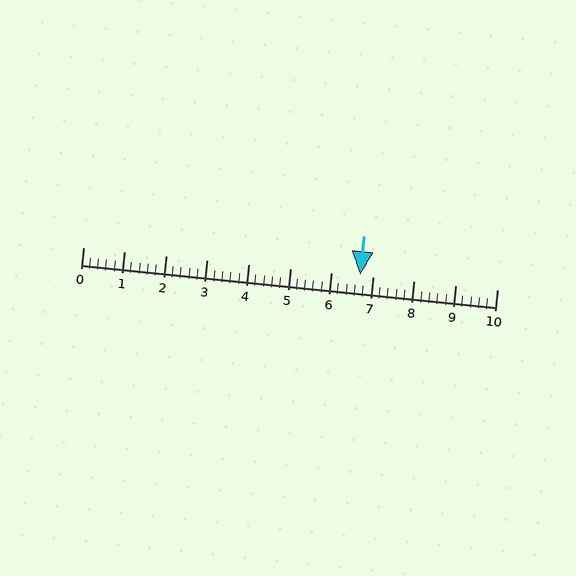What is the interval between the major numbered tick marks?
The major tick marks are spaced 1 units apart.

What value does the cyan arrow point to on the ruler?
The cyan arrow points to approximately 6.7.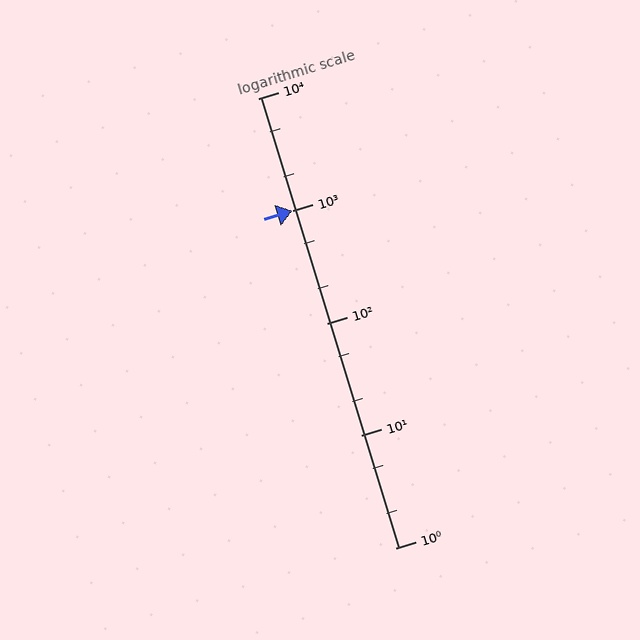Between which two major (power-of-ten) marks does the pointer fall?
The pointer is between 1000 and 10000.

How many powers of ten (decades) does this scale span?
The scale spans 4 decades, from 1 to 10000.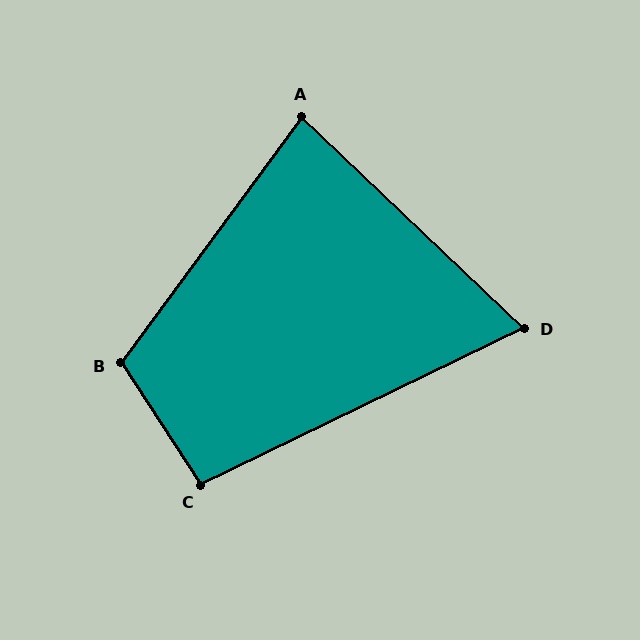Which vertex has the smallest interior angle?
D, at approximately 70 degrees.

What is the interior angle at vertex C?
Approximately 97 degrees (obtuse).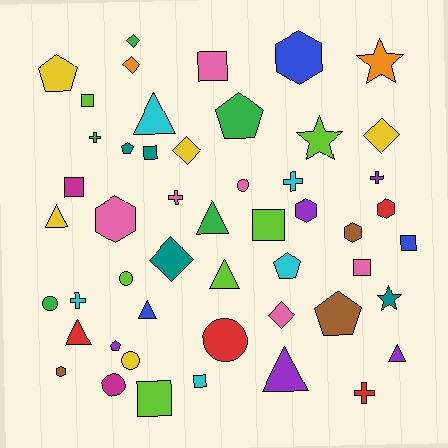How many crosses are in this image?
There are 6 crosses.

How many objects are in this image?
There are 50 objects.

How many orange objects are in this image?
There are 2 orange objects.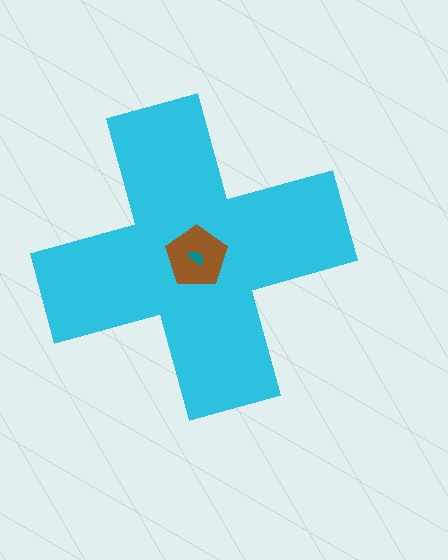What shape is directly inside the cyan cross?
The brown pentagon.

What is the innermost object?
The teal semicircle.